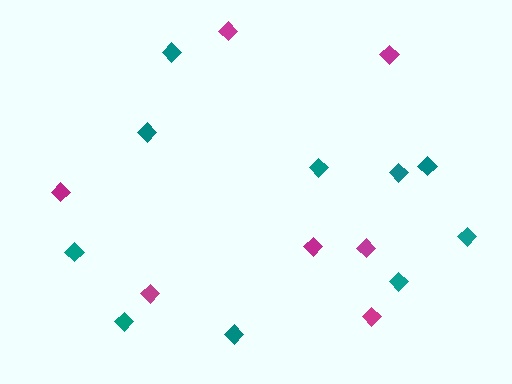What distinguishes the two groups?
There are 2 groups: one group of magenta diamonds (7) and one group of teal diamonds (10).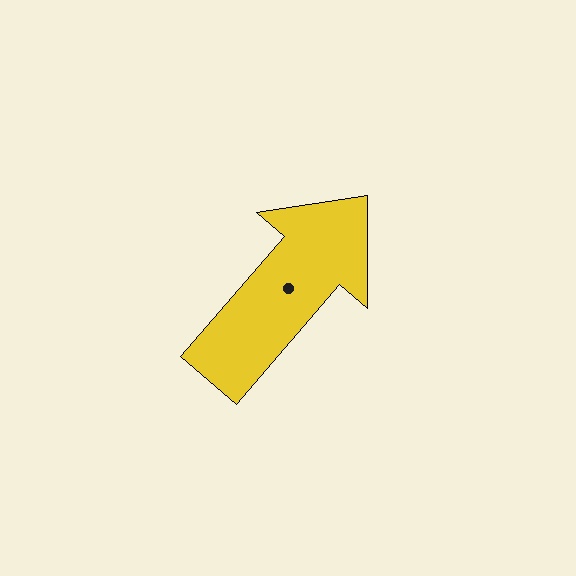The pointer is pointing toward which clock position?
Roughly 1 o'clock.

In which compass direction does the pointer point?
Northeast.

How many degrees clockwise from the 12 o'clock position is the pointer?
Approximately 41 degrees.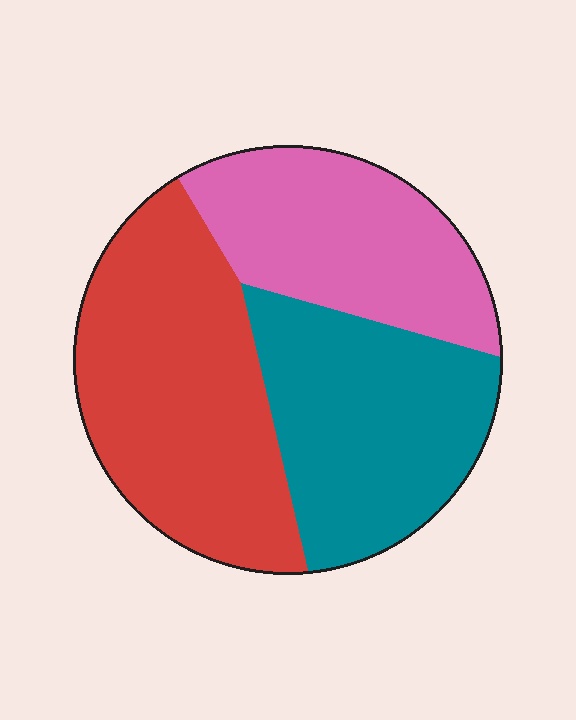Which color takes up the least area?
Pink, at roughly 30%.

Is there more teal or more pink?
Teal.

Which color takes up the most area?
Red, at roughly 40%.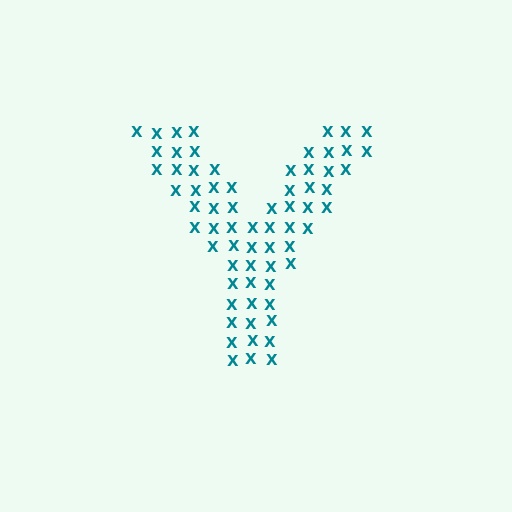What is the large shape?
The large shape is the letter Y.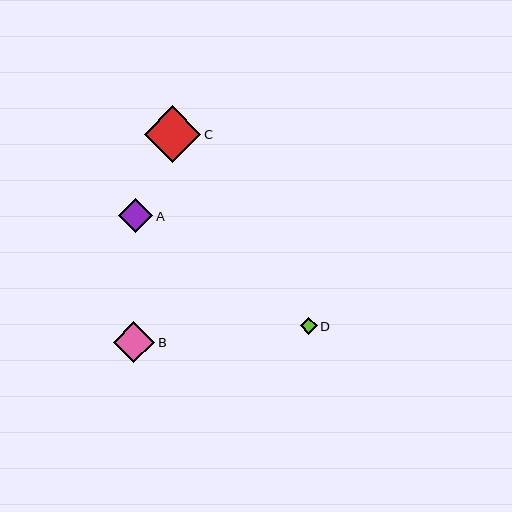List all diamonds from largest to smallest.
From largest to smallest: C, B, A, D.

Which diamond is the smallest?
Diamond D is the smallest with a size of approximately 17 pixels.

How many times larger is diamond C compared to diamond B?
Diamond C is approximately 1.4 times the size of diamond B.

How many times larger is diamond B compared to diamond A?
Diamond B is approximately 1.2 times the size of diamond A.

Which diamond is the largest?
Diamond C is the largest with a size of approximately 56 pixels.